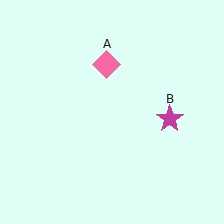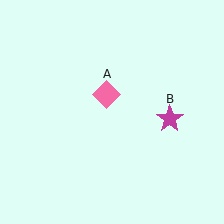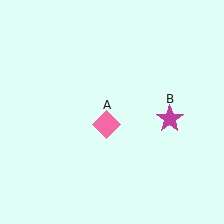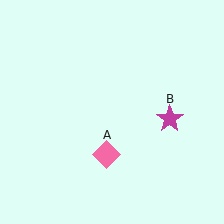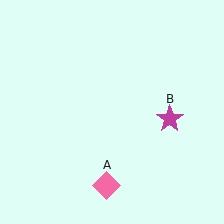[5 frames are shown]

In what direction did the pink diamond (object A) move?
The pink diamond (object A) moved down.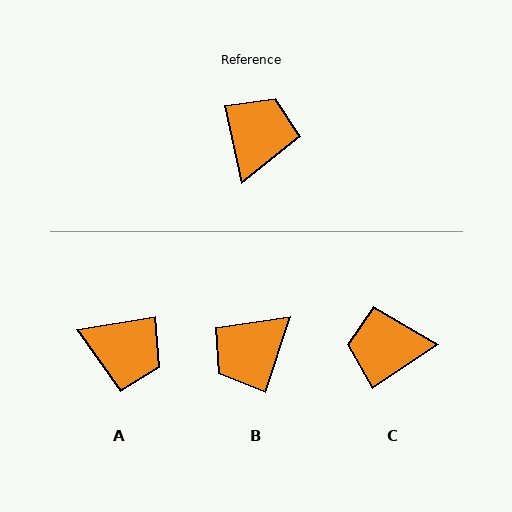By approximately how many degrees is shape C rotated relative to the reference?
Approximately 112 degrees counter-clockwise.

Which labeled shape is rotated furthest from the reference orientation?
B, about 150 degrees away.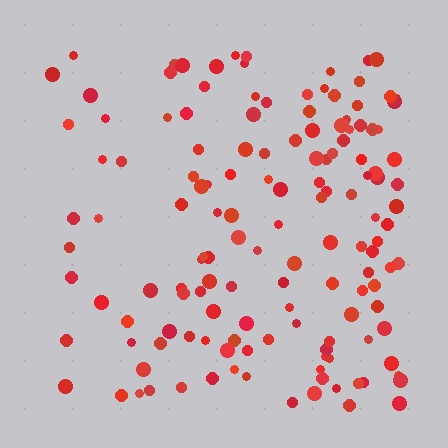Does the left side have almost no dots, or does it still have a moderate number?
Still a moderate number, just noticeably fewer than the right.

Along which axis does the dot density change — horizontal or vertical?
Horizontal.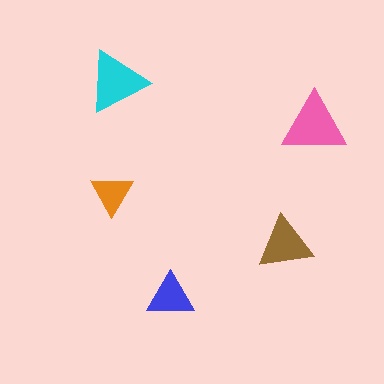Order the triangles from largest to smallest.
the pink one, the cyan one, the brown one, the blue one, the orange one.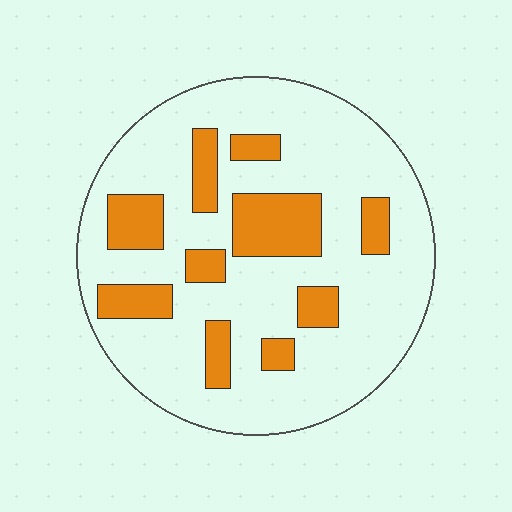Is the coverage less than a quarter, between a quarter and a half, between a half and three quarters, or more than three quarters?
Less than a quarter.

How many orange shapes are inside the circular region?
10.